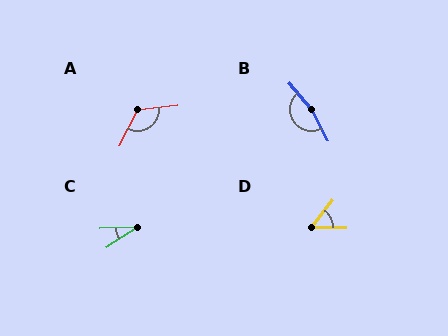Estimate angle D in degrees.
Approximately 53 degrees.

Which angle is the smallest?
C, at approximately 31 degrees.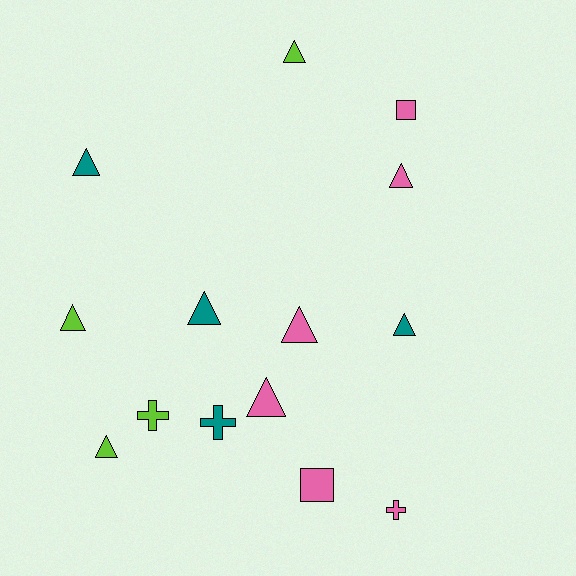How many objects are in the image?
There are 14 objects.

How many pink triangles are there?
There are 3 pink triangles.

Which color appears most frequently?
Pink, with 6 objects.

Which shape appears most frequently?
Triangle, with 9 objects.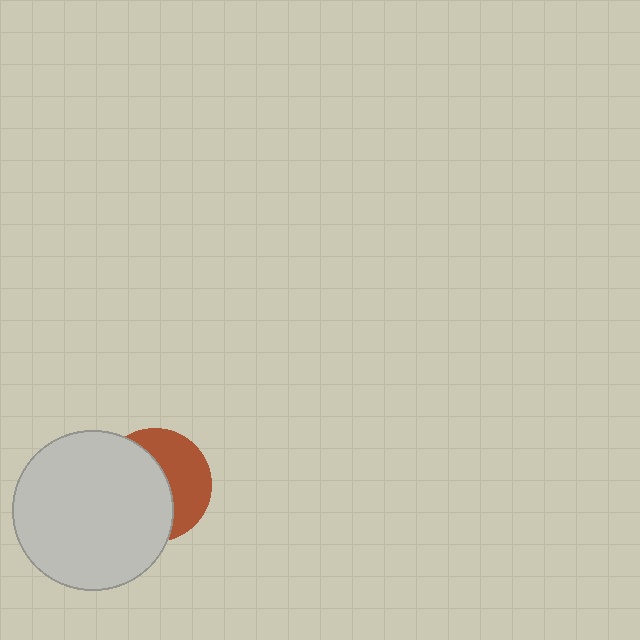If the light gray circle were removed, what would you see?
You would see the complete brown circle.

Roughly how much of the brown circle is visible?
A small part of it is visible (roughly 43%).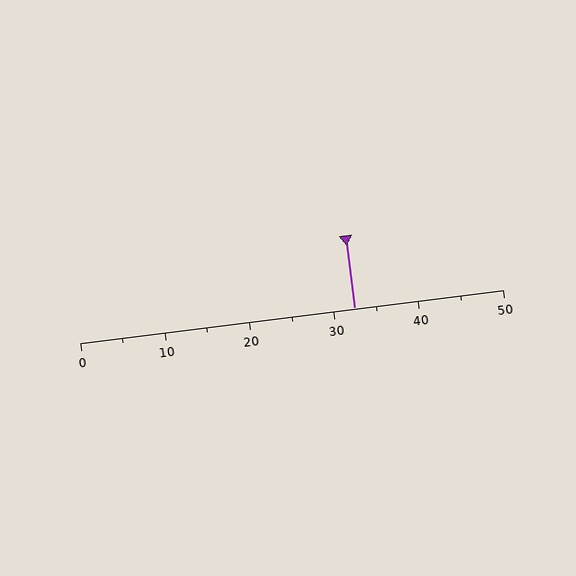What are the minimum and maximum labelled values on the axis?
The axis runs from 0 to 50.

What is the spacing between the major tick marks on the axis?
The major ticks are spaced 10 apart.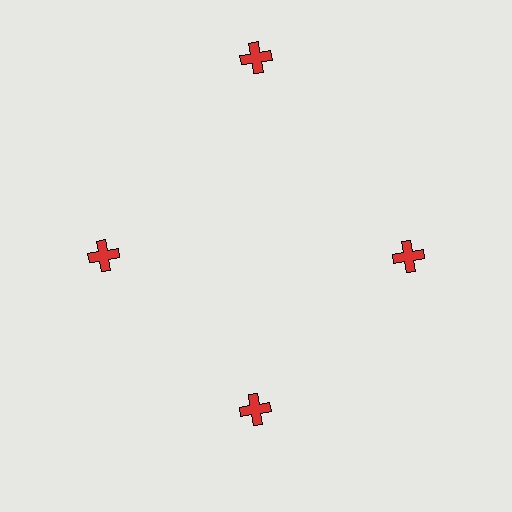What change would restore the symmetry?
The symmetry would be restored by moving it inward, back onto the ring so that all 4 crosses sit at equal angles and equal distance from the center.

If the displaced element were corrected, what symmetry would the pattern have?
It would have 4-fold rotational symmetry — the pattern would map onto itself every 90 degrees.